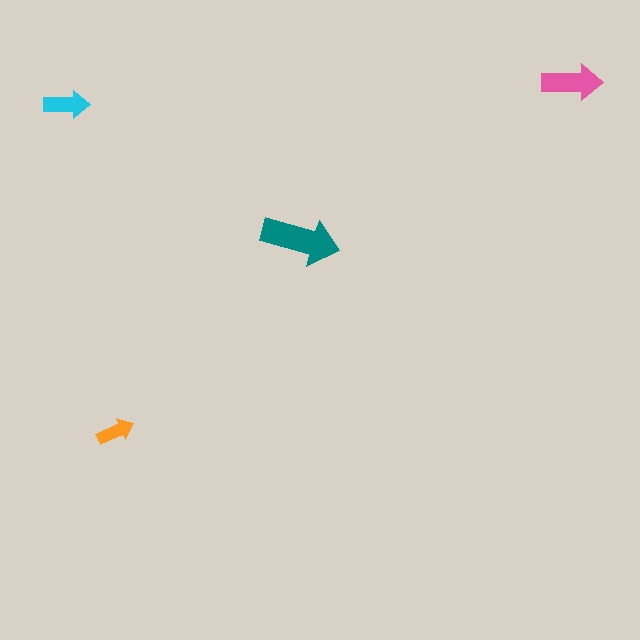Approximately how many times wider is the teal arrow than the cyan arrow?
About 1.5 times wider.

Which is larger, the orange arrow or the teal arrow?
The teal one.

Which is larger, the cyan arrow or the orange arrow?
The cyan one.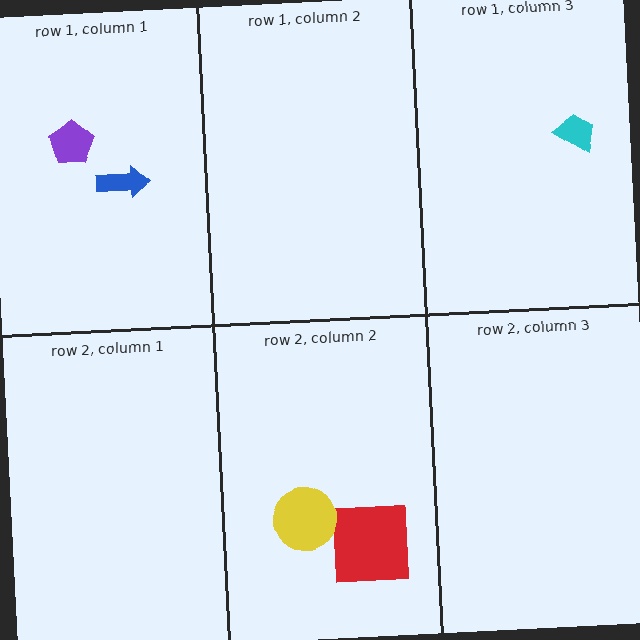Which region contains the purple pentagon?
The row 1, column 1 region.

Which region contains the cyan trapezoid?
The row 1, column 3 region.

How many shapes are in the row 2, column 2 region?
2.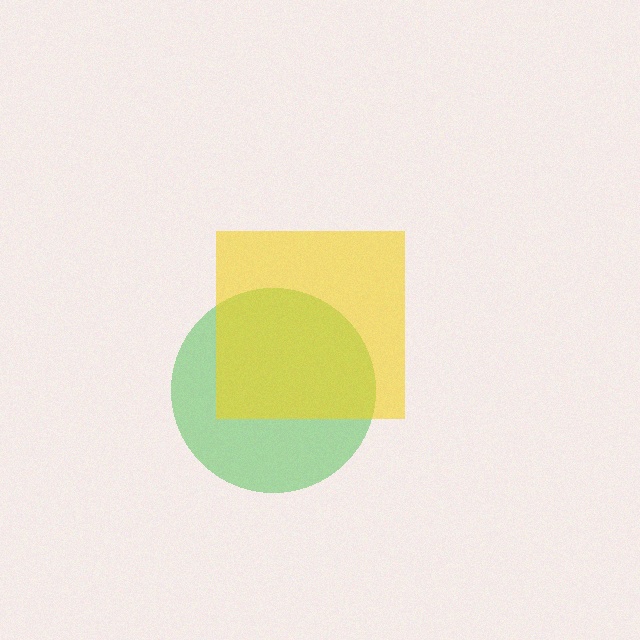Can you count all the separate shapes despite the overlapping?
Yes, there are 2 separate shapes.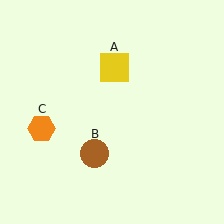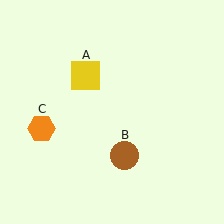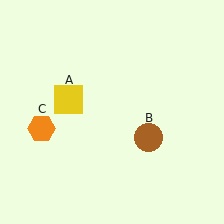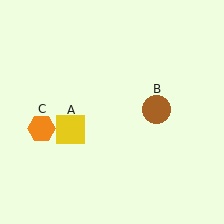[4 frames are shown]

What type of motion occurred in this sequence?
The yellow square (object A), brown circle (object B) rotated counterclockwise around the center of the scene.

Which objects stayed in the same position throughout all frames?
Orange hexagon (object C) remained stationary.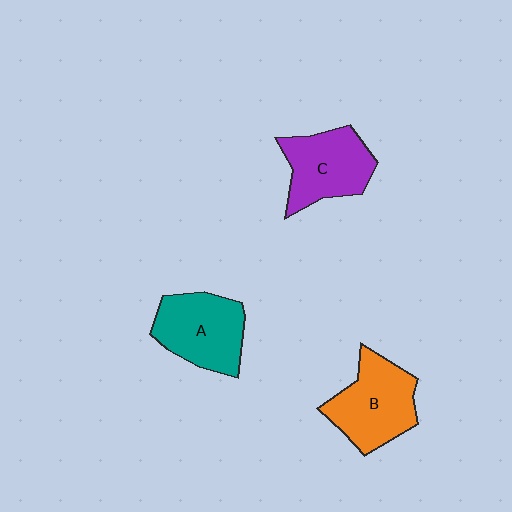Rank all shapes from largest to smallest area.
From largest to smallest: B (orange), A (teal), C (purple).